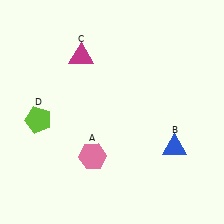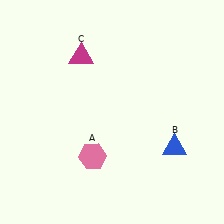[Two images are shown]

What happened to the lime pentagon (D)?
The lime pentagon (D) was removed in Image 2. It was in the bottom-left area of Image 1.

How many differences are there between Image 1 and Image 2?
There is 1 difference between the two images.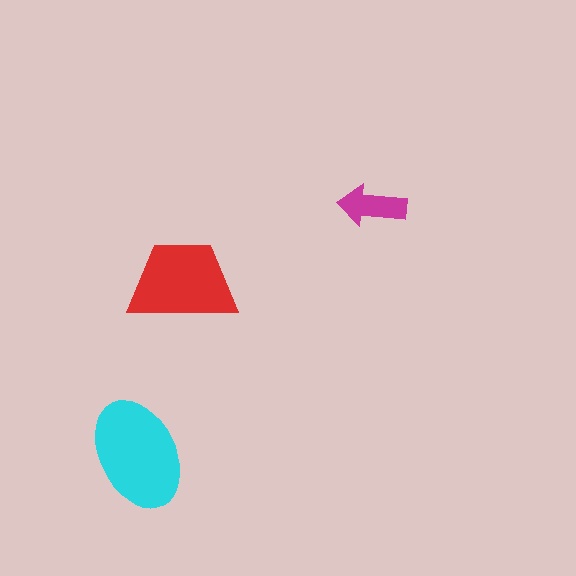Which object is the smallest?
The magenta arrow.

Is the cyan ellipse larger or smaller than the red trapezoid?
Larger.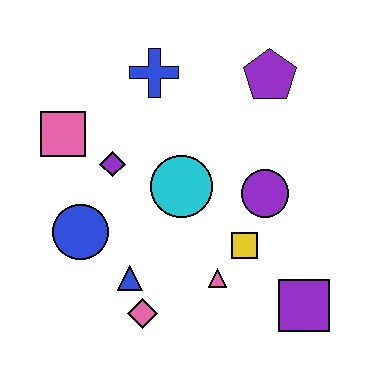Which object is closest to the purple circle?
The yellow square is closest to the purple circle.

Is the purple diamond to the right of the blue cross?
No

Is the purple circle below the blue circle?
No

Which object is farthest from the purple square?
The pink square is farthest from the purple square.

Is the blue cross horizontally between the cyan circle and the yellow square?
No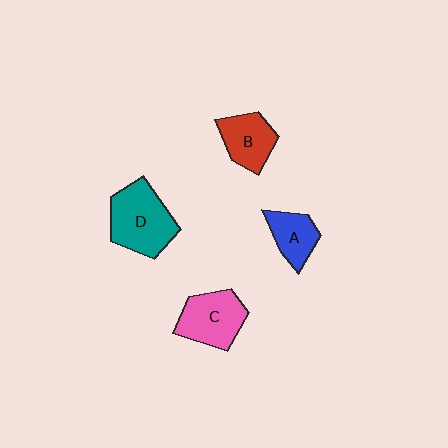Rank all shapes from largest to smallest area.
From largest to smallest: D (teal), C (pink), B (red), A (blue).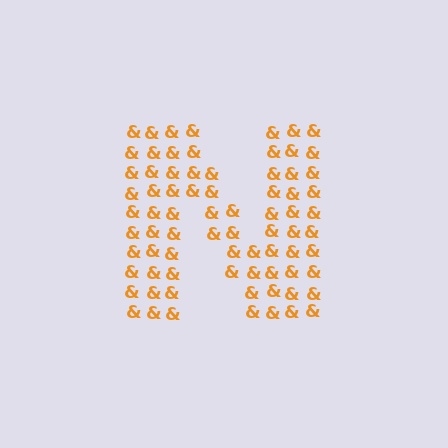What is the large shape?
The large shape is the letter N.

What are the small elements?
The small elements are ampersands.